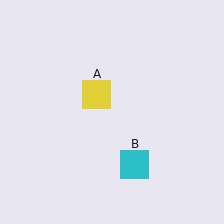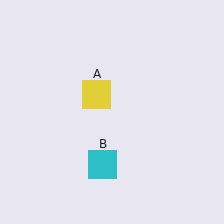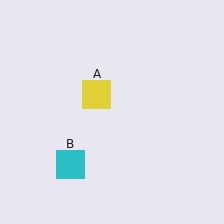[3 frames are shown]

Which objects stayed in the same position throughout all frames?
Yellow square (object A) remained stationary.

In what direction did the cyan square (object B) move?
The cyan square (object B) moved left.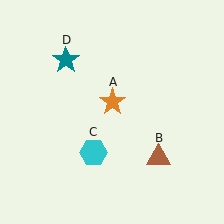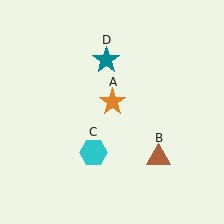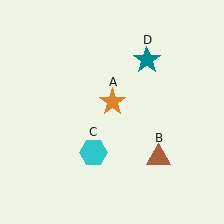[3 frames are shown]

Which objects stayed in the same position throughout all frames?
Orange star (object A) and brown triangle (object B) and cyan hexagon (object C) remained stationary.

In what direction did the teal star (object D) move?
The teal star (object D) moved right.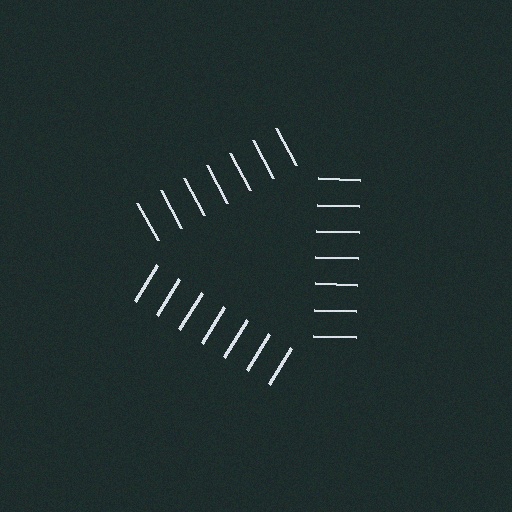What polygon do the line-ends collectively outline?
An illusory triangle — the line segments terminate on its edges but no continuous stroke is drawn.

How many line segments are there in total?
21 — 7 along each of the 3 edges.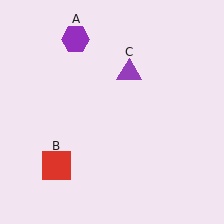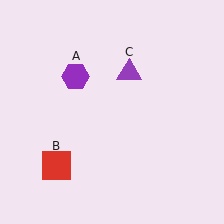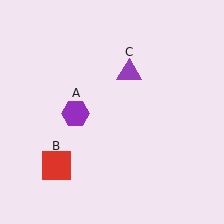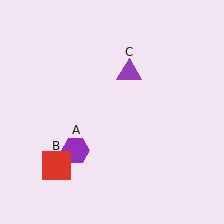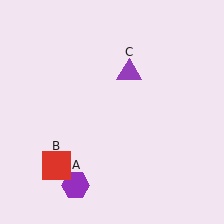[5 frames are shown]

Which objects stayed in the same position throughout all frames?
Red square (object B) and purple triangle (object C) remained stationary.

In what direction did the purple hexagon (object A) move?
The purple hexagon (object A) moved down.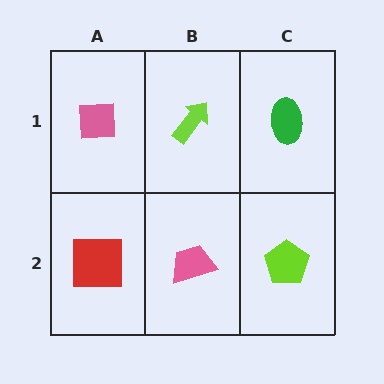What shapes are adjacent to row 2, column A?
A pink square (row 1, column A), a pink trapezoid (row 2, column B).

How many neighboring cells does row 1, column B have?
3.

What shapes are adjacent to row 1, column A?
A red square (row 2, column A), a lime arrow (row 1, column B).